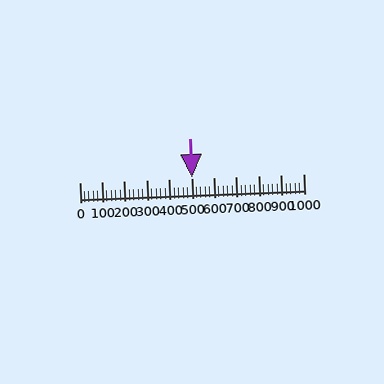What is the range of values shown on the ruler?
The ruler shows values from 0 to 1000.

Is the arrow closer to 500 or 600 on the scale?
The arrow is closer to 500.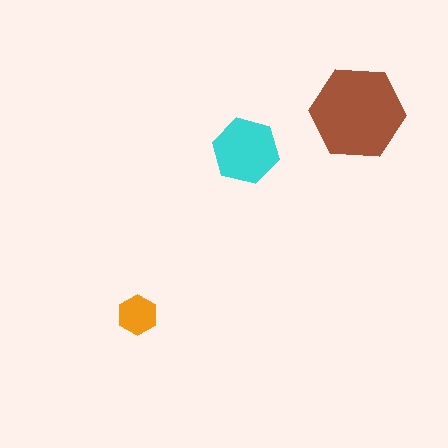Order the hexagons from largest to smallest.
the brown one, the cyan one, the orange one.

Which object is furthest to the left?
The orange hexagon is leftmost.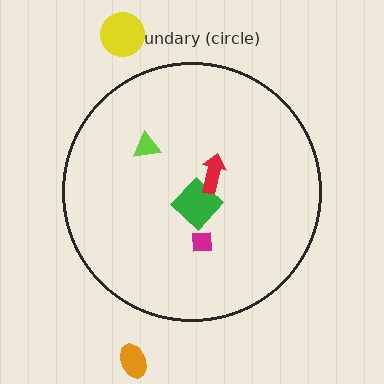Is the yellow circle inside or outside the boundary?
Outside.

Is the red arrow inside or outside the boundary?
Inside.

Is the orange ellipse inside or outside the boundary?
Outside.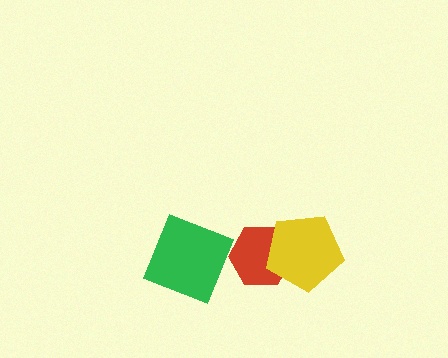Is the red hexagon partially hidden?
Yes, it is partially covered by another shape.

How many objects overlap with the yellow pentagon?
1 object overlaps with the yellow pentagon.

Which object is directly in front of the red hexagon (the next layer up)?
The yellow pentagon is directly in front of the red hexagon.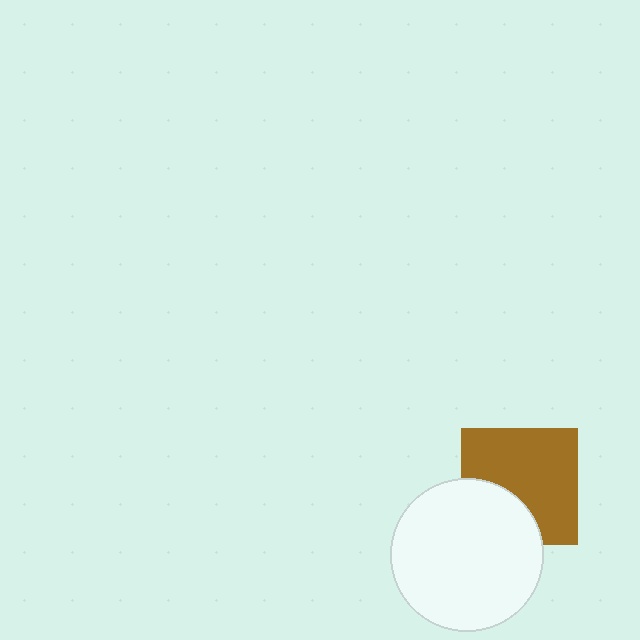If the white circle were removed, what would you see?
You would see the complete brown square.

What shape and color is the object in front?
The object in front is a white circle.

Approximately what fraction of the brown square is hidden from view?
Roughly 31% of the brown square is hidden behind the white circle.